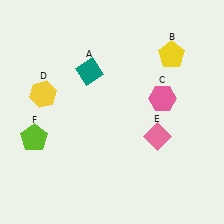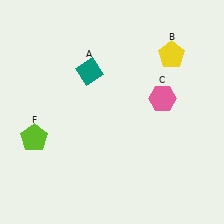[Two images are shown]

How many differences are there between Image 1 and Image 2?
There are 2 differences between the two images.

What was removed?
The pink diamond (E), the yellow hexagon (D) were removed in Image 2.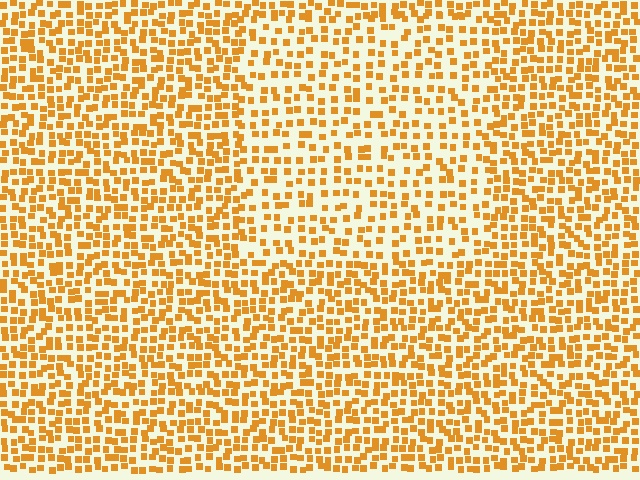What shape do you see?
I see a rectangle.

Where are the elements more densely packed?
The elements are more densely packed outside the rectangle boundary.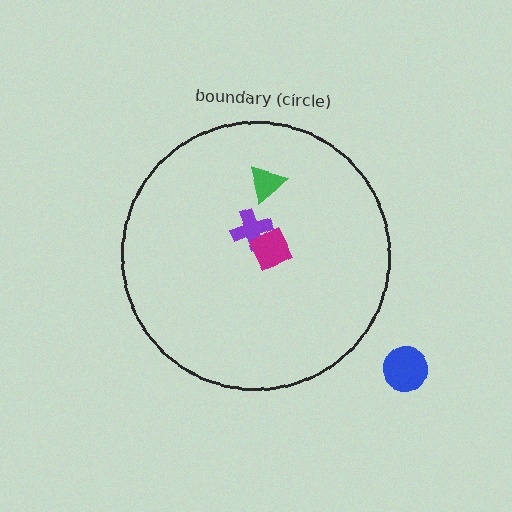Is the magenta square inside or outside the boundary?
Inside.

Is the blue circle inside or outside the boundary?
Outside.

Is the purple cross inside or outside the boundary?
Inside.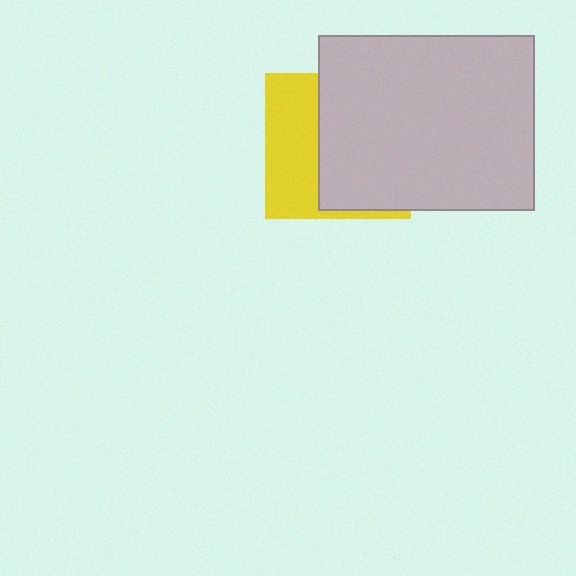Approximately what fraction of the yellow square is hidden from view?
Roughly 61% of the yellow square is hidden behind the light gray rectangle.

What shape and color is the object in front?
The object in front is a light gray rectangle.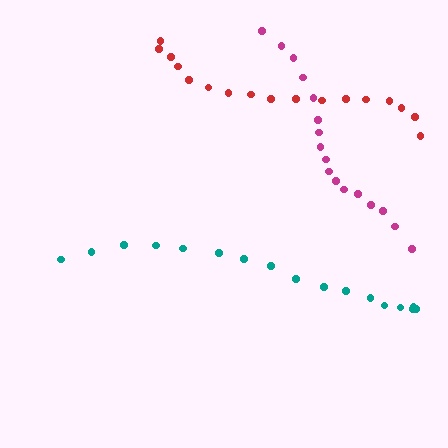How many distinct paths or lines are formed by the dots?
There are 3 distinct paths.